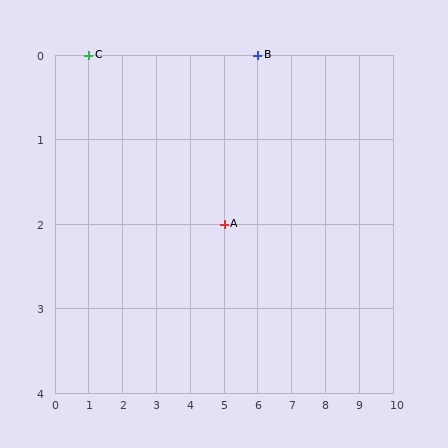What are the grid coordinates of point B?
Point B is at grid coordinates (6, 0).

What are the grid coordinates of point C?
Point C is at grid coordinates (1, 0).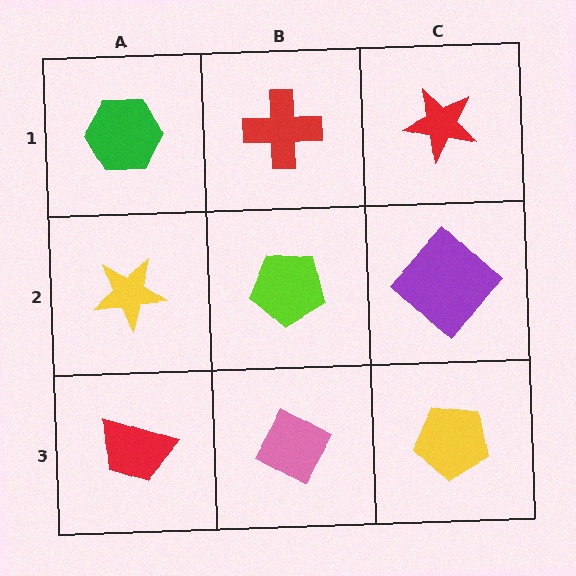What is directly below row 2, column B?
A pink diamond.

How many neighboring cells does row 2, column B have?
4.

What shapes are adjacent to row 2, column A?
A green hexagon (row 1, column A), a red trapezoid (row 3, column A), a lime pentagon (row 2, column B).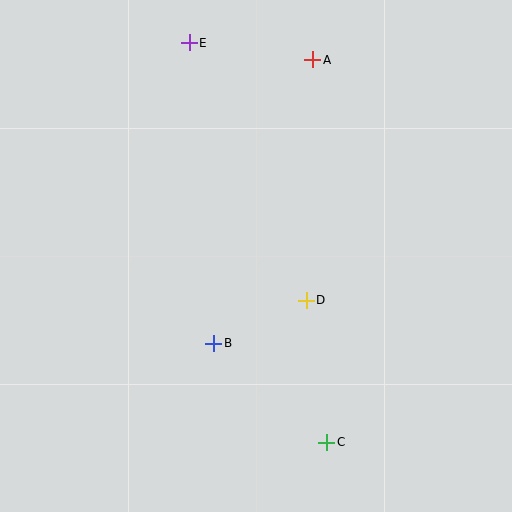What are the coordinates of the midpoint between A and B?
The midpoint between A and B is at (263, 202).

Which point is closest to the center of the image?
Point D at (306, 300) is closest to the center.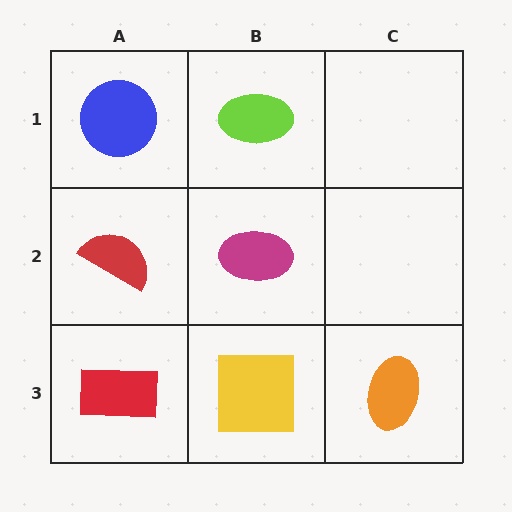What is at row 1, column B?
A lime ellipse.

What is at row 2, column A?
A red semicircle.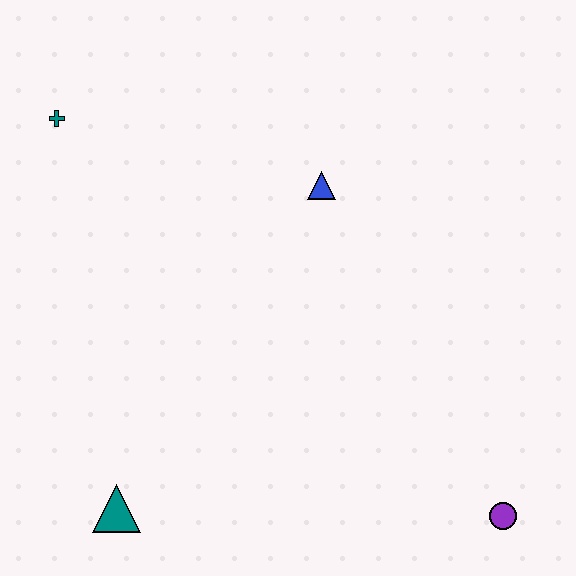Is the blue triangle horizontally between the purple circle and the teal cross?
Yes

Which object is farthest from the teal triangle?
The teal cross is farthest from the teal triangle.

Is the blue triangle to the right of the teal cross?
Yes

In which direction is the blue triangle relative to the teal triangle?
The blue triangle is above the teal triangle.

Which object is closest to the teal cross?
The blue triangle is closest to the teal cross.